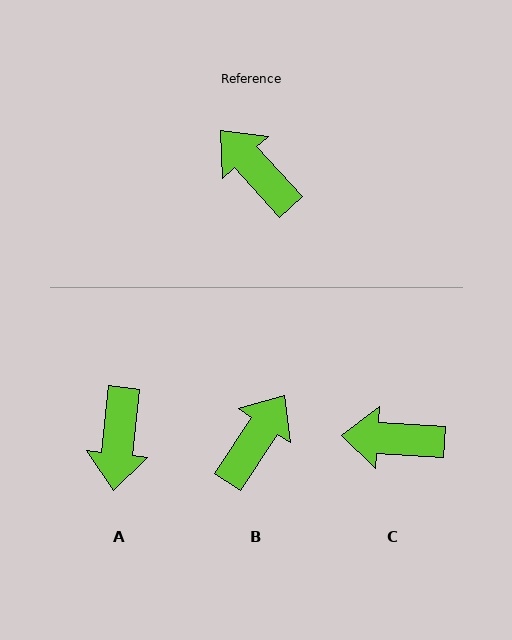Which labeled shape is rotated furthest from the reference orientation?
A, about 131 degrees away.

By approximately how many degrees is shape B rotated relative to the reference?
Approximately 76 degrees clockwise.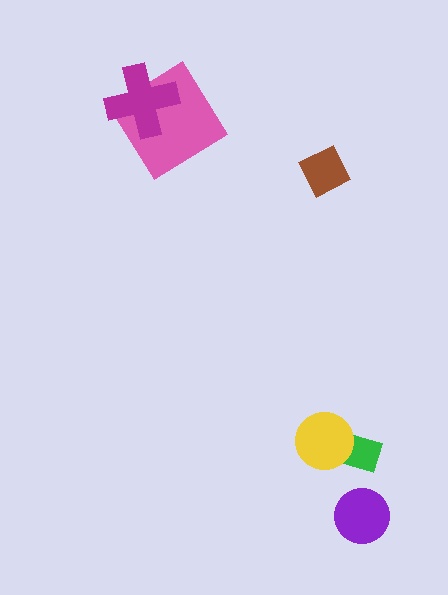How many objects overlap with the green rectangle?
1 object overlaps with the green rectangle.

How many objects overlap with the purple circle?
0 objects overlap with the purple circle.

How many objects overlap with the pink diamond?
1 object overlaps with the pink diamond.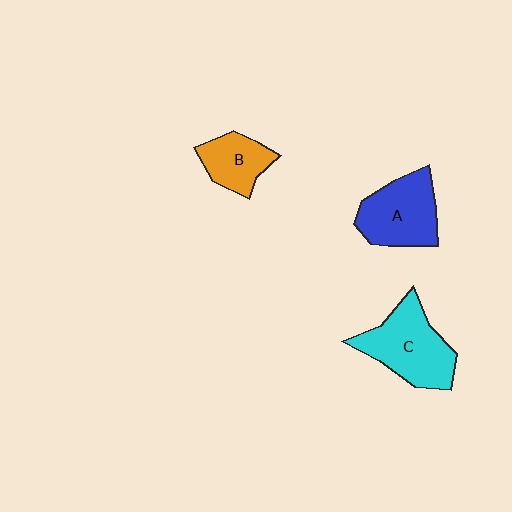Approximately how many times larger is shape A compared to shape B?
Approximately 1.5 times.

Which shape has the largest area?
Shape C (cyan).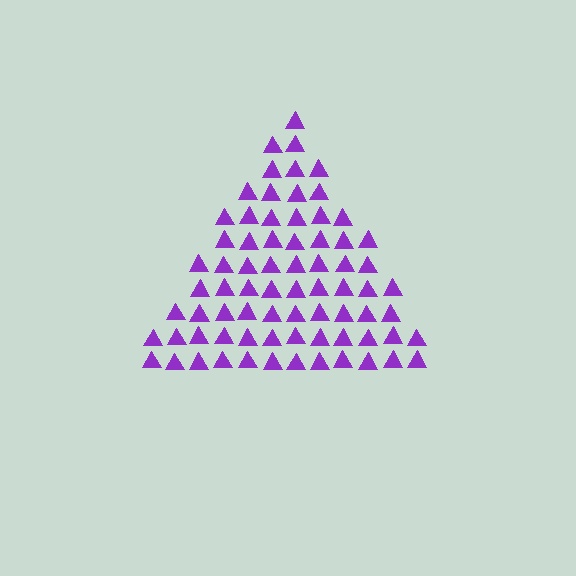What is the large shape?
The large shape is a triangle.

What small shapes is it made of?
It is made of small triangles.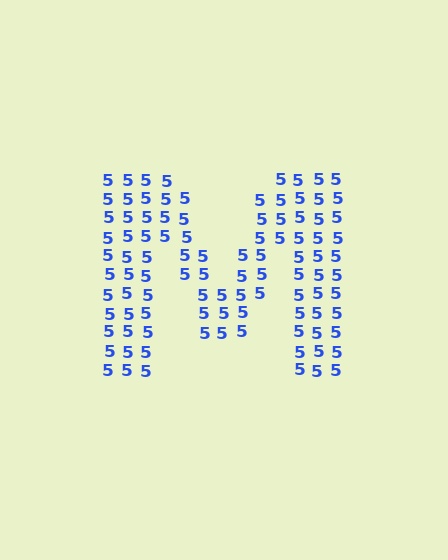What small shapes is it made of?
It is made of small digit 5's.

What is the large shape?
The large shape is the letter M.